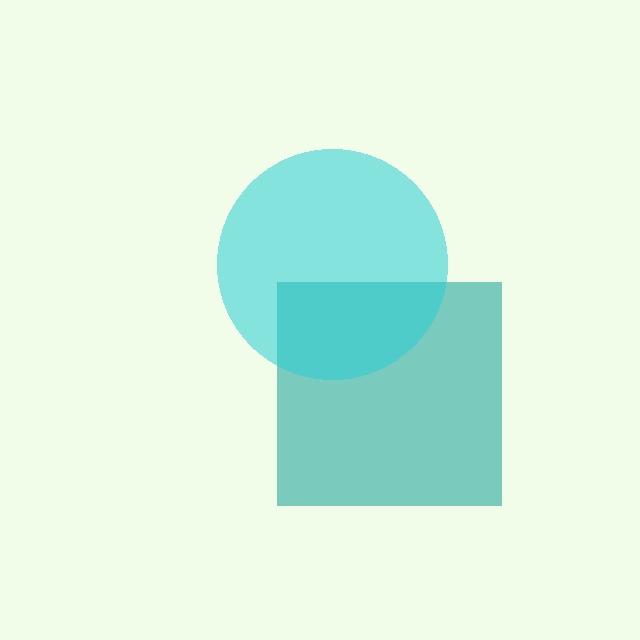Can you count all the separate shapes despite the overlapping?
Yes, there are 2 separate shapes.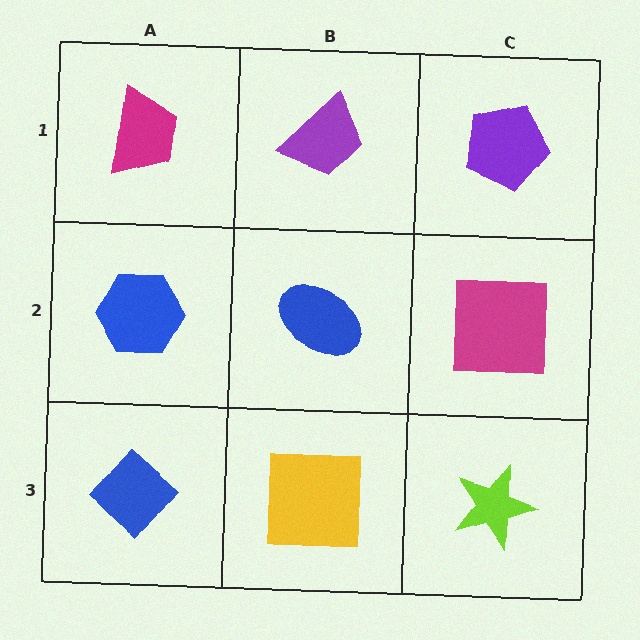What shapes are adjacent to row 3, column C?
A magenta square (row 2, column C), a yellow square (row 3, column B).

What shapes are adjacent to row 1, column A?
A blue hexagon (row 2, column A), a purple trapezoid (row 1, column B).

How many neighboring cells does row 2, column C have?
3.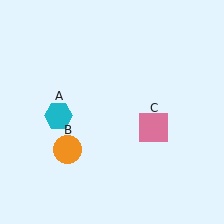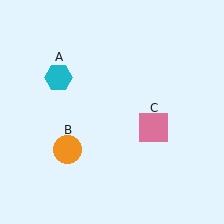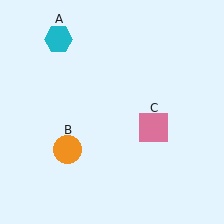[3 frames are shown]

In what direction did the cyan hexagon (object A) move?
The cyan hexagon (object A) moved up.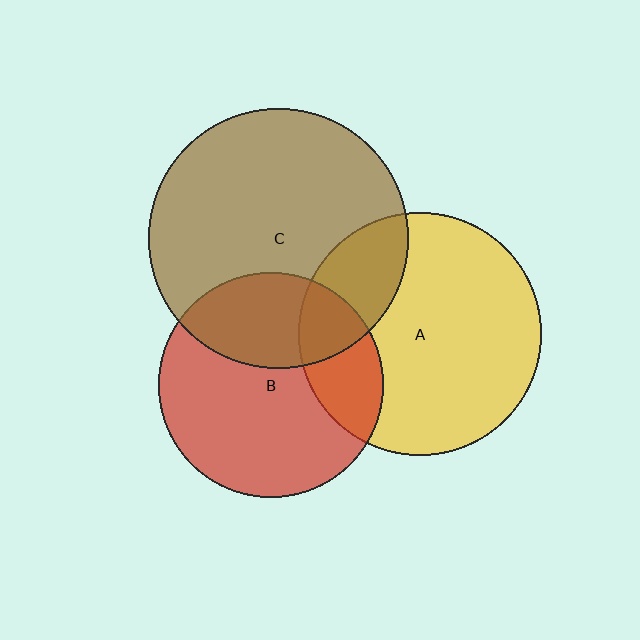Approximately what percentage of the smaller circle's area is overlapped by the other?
Approximately 25%.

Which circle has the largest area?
Circle C (brown).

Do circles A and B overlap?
Yes.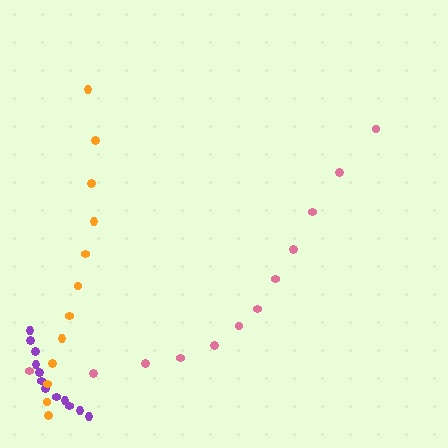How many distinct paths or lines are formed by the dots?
There are 3 distinct paths.